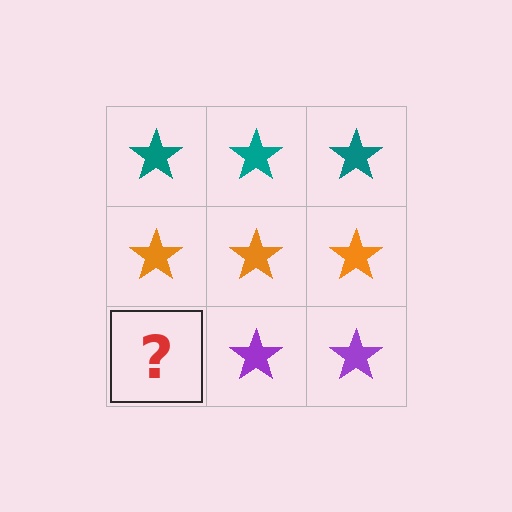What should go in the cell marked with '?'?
The missing cell should contain a purple star.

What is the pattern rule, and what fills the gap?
The rule is that each row has a consistent color. The gap should be filled with a purple star.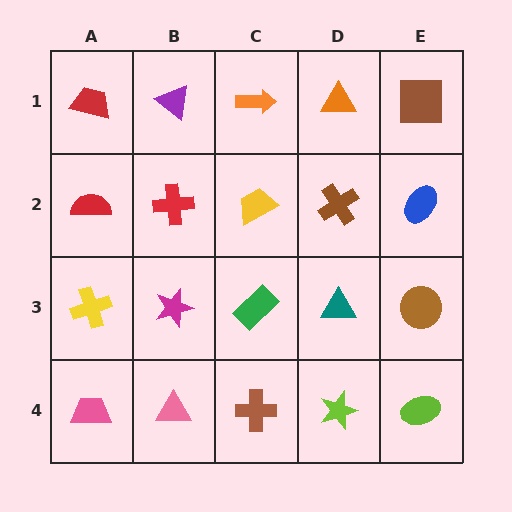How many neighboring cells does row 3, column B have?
4.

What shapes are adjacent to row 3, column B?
A red cross (row 2, column B), a pink triangle (row 4, column B), a yellow cross (row 3, column A), a green rectangle (row 3, column C).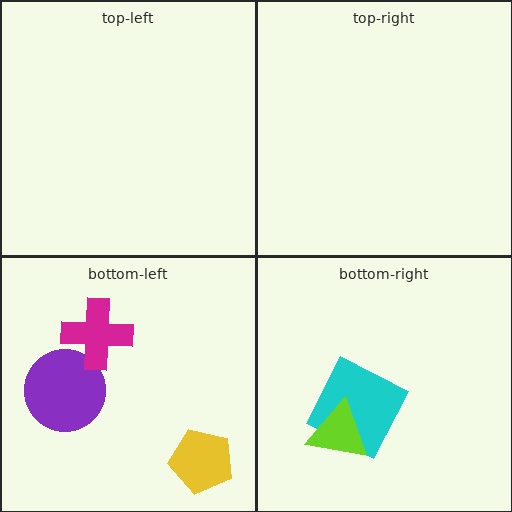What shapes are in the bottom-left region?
The purple circle, the yellow pentagon, the magenta cross.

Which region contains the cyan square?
The bottom-right region.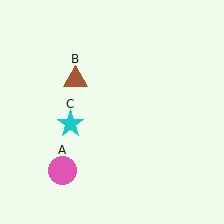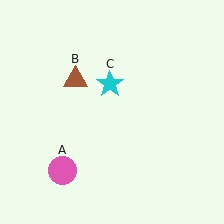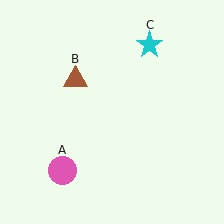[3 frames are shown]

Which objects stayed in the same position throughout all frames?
Pink circle (object A) and brown triangle (object B) remained stationary.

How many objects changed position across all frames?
1 object changed position: cyan star (object C).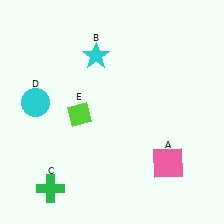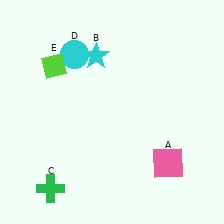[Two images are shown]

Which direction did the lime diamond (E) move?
The lime diamond (E) moved up.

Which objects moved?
The objects that moved are: the cyan circle (D), the lime diamond (E).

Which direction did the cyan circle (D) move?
The cyan circle (D) moved up.